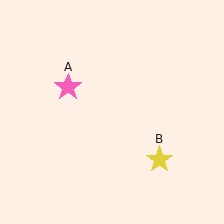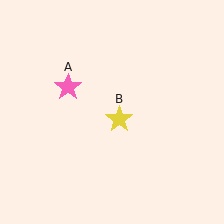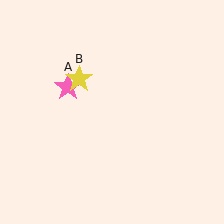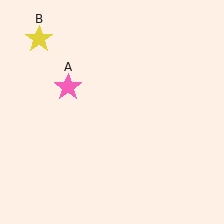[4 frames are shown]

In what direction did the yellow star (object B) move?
The yellow star (object B) moved up and to the left.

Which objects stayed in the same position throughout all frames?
Pink star (object A) remained stationary.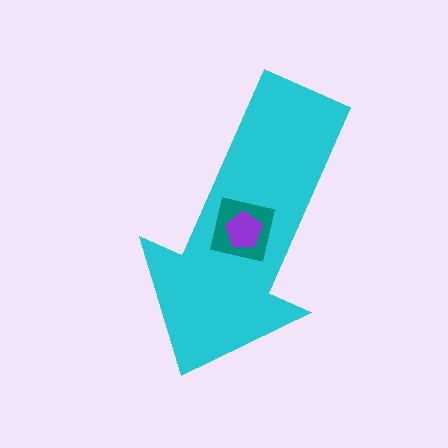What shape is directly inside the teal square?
The purple pentagon.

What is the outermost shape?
The cyan arrow.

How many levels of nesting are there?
3.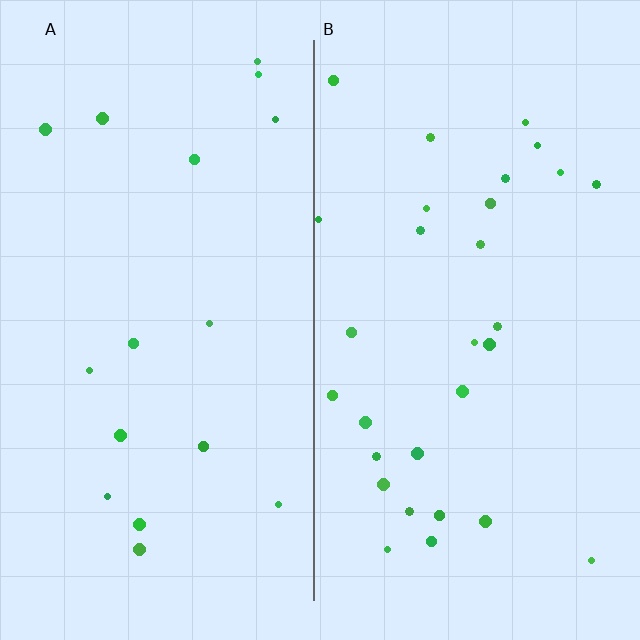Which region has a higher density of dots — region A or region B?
B (the right).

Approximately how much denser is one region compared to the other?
Approximately 1.8× — region B over region A.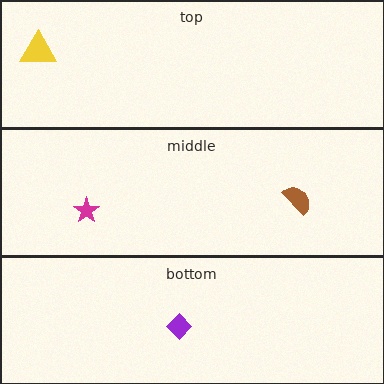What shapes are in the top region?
The yellow triangle.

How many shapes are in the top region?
1.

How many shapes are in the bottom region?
1.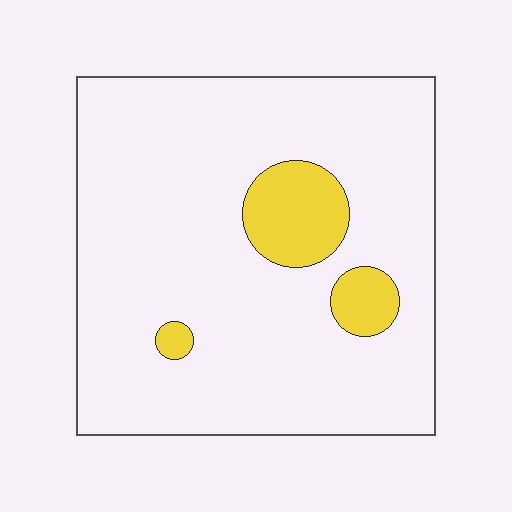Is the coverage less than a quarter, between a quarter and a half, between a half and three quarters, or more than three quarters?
Less than a quarter.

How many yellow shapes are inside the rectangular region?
3.